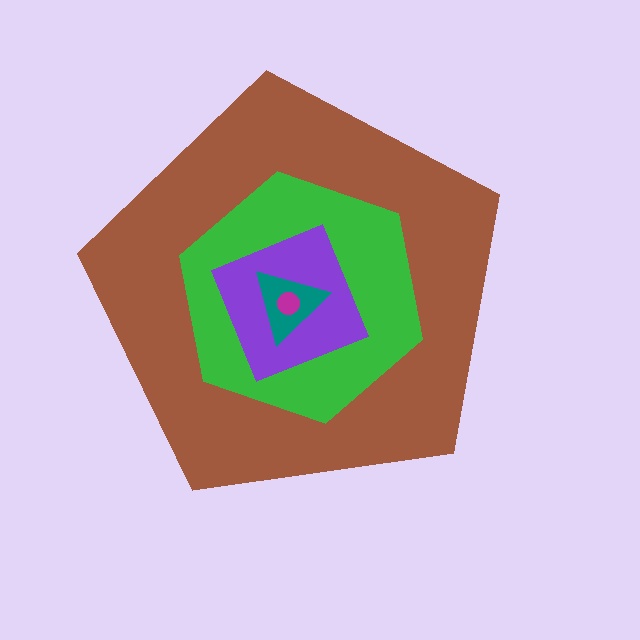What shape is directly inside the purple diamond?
The teal triangle.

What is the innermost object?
The magenta circle.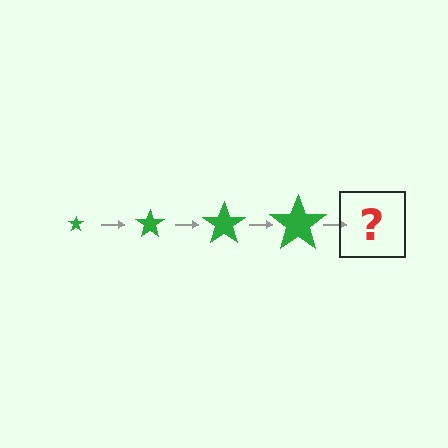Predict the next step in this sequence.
The next step is a green star, larger than the previous one.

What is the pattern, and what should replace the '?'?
The pattern is that the star gets progressively larger each step. The '?' should be a green star, larger than the previous one.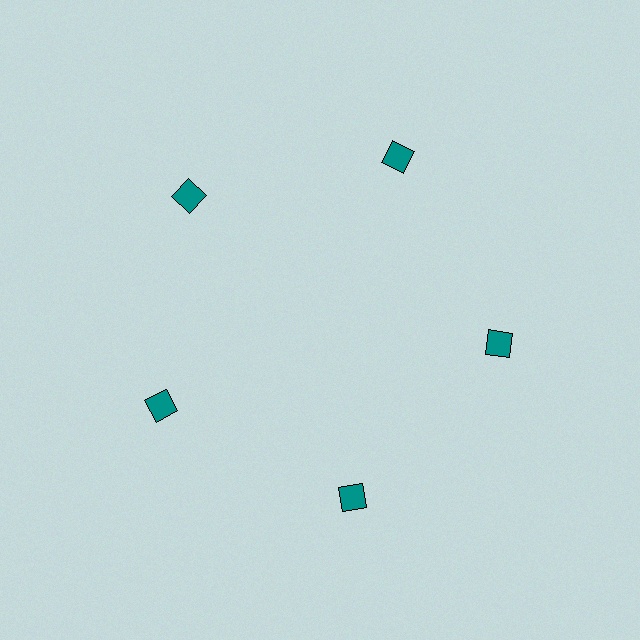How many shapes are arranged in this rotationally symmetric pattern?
There are 5 shapes, arranged in 5 groups of 1.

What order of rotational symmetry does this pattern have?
This pattern has 5-fold rotational symmetry.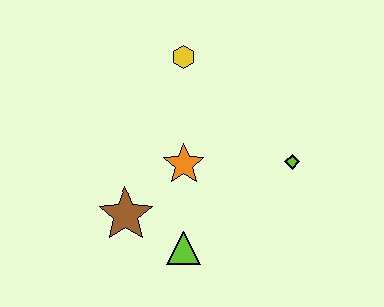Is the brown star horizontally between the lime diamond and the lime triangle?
No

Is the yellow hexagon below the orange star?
No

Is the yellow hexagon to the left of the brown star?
No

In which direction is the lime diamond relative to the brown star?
The lime diamond is to the right of the brown star.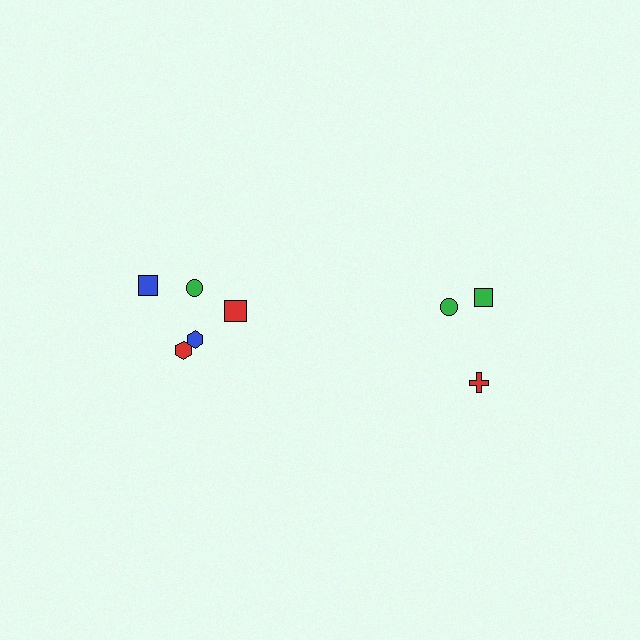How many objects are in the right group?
There are 3 objects.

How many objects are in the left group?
There are 5 objects.